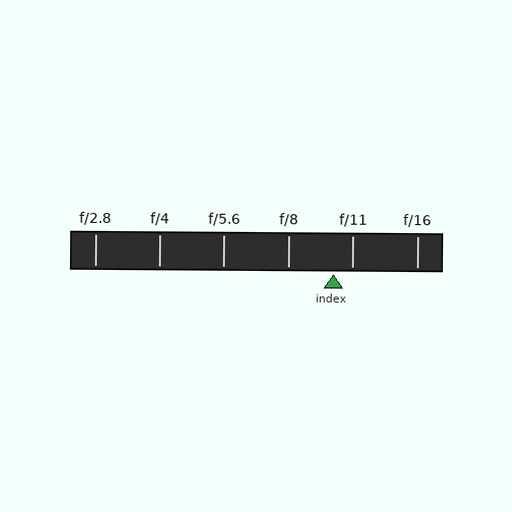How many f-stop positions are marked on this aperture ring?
There are 6 f-stop positions marked.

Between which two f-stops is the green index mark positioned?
The index mark is between f/8 and f/11.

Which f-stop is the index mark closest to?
The index mark is closest to f/11.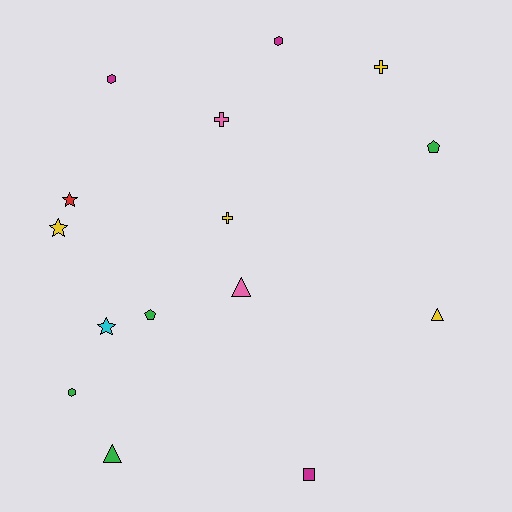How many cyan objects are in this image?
There is 1 cyan object.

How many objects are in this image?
There are 15 objects.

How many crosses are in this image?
There are 3 crosses.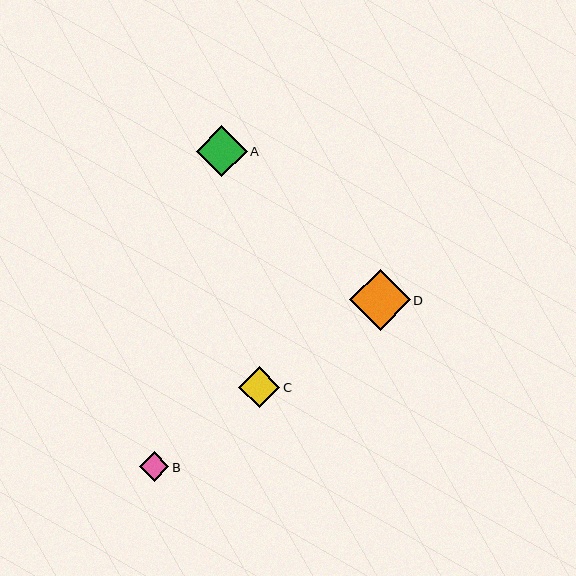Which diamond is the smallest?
Diamond B is the smallest with a size of approximately 30 pixels.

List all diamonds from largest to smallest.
From largest to smallest: D, A, C, B.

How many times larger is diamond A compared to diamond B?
Diamond A is approximately 1.7 times the size of diamond B.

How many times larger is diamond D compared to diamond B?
Diamond D is approximately 2.0 times the size of diamond B.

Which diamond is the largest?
Diamond D is the largest with a size of approximately 61 pixels.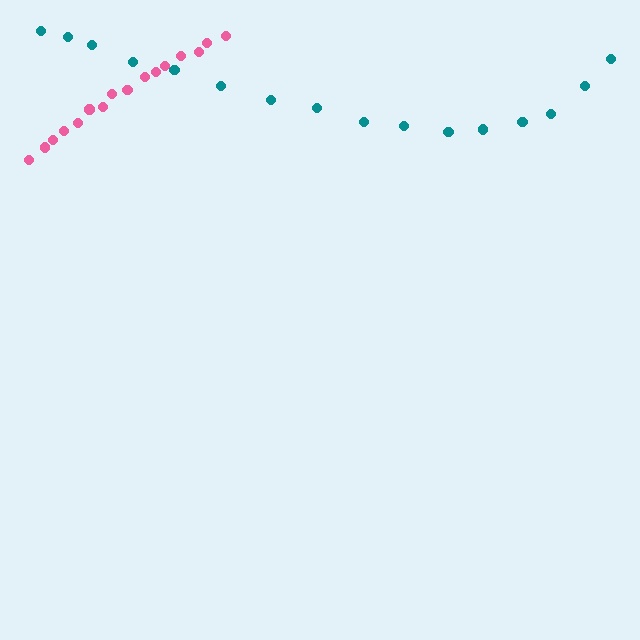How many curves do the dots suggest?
There are 2 distinct paths.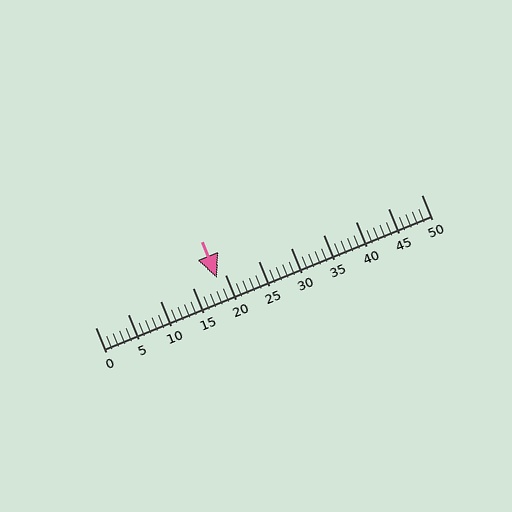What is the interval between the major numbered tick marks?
The major tick marks are spaced 5 units apart.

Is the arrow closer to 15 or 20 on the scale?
The arrow is closer to 20.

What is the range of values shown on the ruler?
The ruler shows values from 0 to 50.